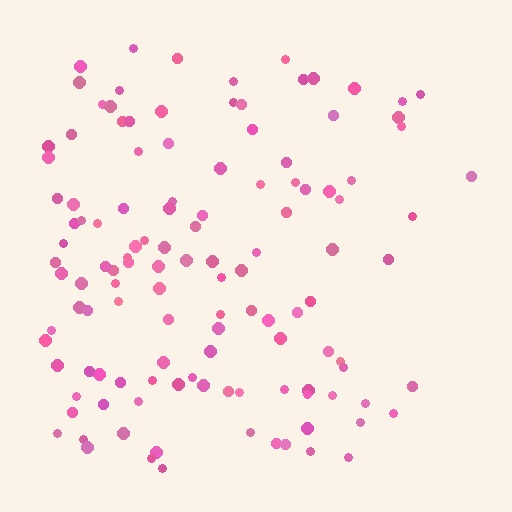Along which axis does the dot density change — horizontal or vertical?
Horizontal.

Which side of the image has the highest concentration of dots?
The left.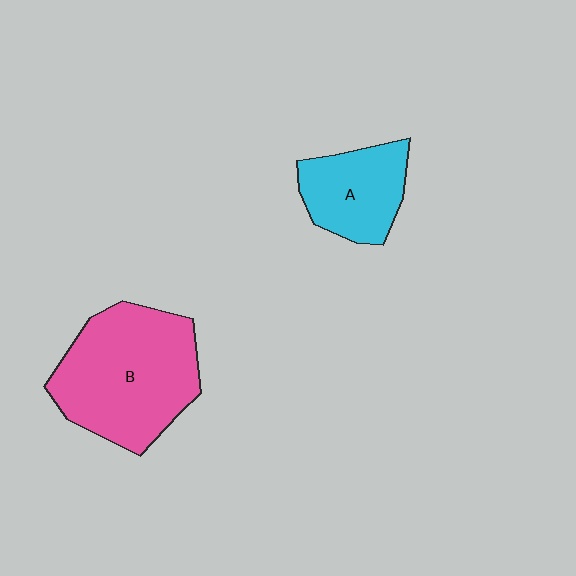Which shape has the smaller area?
Shape A (cyan).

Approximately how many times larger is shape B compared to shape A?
Approximately 1.9 times.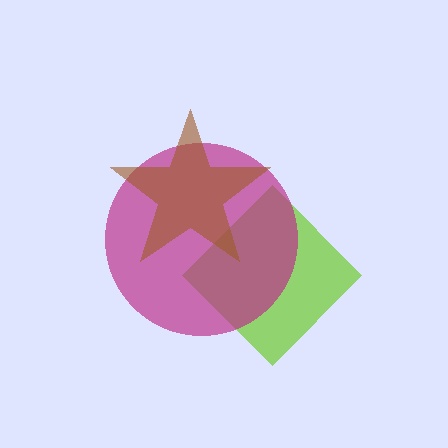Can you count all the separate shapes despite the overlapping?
Yes, there are 3 separate shapes.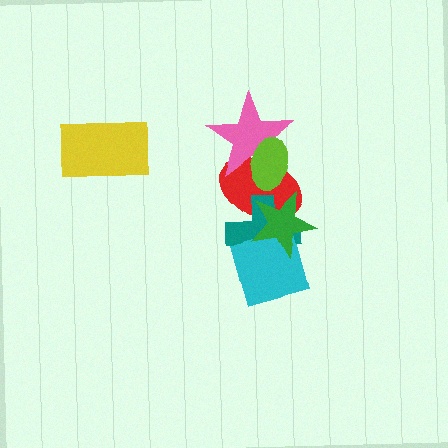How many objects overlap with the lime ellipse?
2 objects overlap with the lime ellipse.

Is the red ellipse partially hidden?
Yes, it is partially covered by another shape.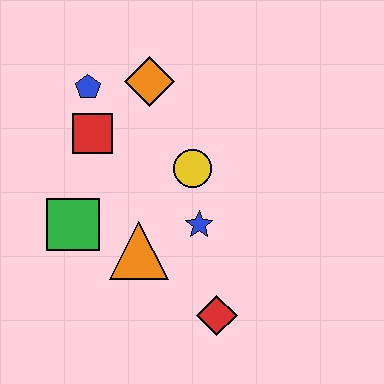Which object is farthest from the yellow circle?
The red diamond is farthest from the yellow circle.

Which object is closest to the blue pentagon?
The red square is closest to the blue pentagon.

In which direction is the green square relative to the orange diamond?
The green square is below the orange diamond.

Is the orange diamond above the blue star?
Yes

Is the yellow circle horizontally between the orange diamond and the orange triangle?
No